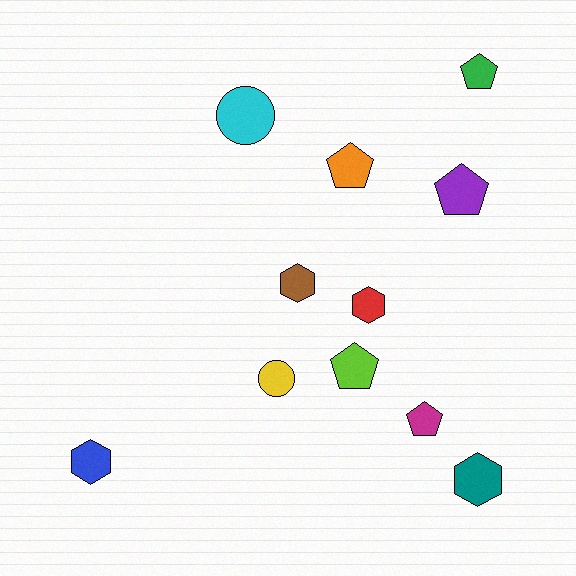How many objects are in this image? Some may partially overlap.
There are 11 objects.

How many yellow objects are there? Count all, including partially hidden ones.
There is 1 yellow object.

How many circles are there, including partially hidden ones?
There are 2 circles.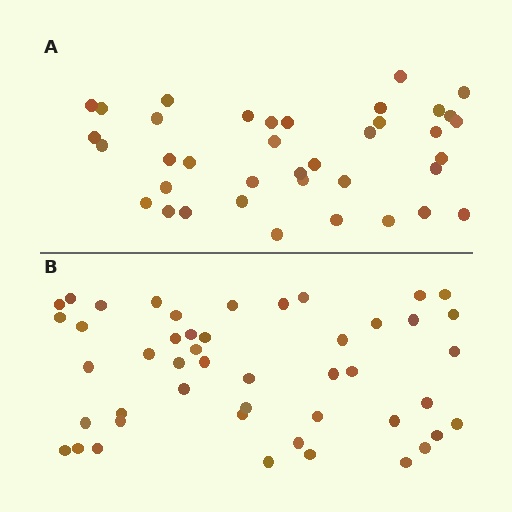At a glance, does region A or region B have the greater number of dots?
Region B (the bottom region) has more dots.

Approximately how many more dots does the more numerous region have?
Region B has roughly 8 or so more dots than region A.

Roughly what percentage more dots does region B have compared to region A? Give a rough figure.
About 25% more.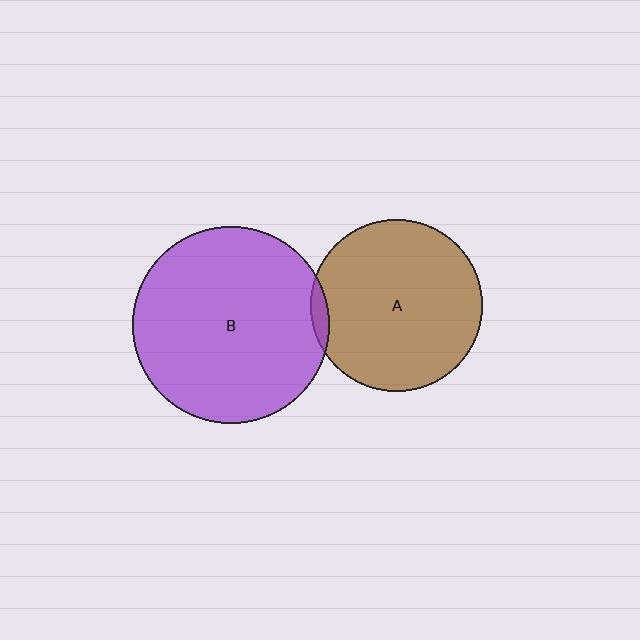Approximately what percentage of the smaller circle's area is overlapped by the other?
Approximately 5%.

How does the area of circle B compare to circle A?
Approximately 1.3 times.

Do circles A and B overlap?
Yes.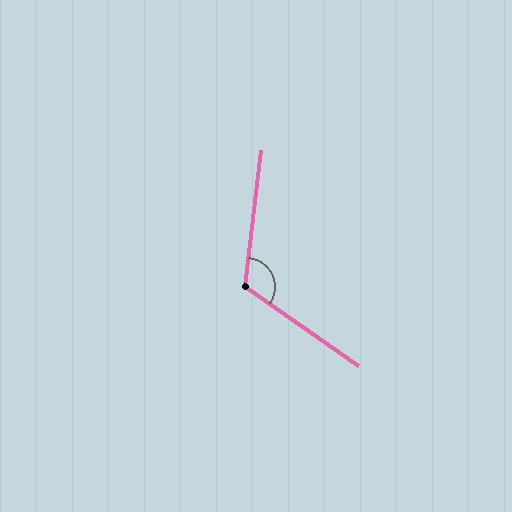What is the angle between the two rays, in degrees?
Approximately 118 degrees.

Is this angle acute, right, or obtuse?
It is obtuse.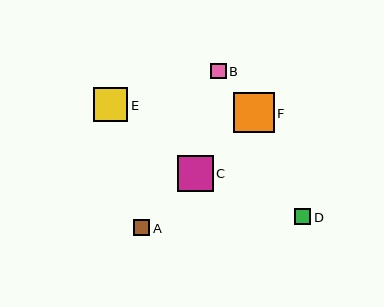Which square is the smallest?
Square B is the smallest with a size of approximately 16 pixels.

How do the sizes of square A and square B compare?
Square A and square B are approximately the same size.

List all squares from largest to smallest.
From largest to smallest: F, C, E, A, D, B.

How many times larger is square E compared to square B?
Square E is approximately 2.2 times the size of square B.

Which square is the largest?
Square F is the largest with a size of approximately 41 pixels.